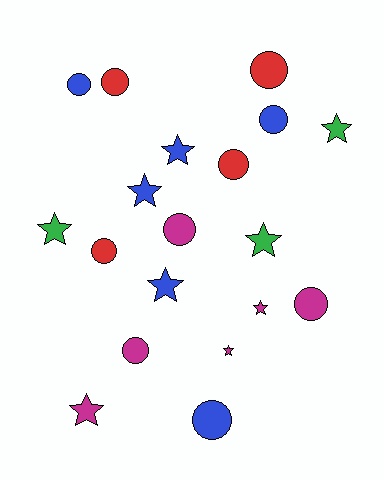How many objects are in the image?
There are 19 objects.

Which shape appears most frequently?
Circle, with 10 objects.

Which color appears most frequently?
Magenta, with 6 objects.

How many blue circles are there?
There are 3 blue circles.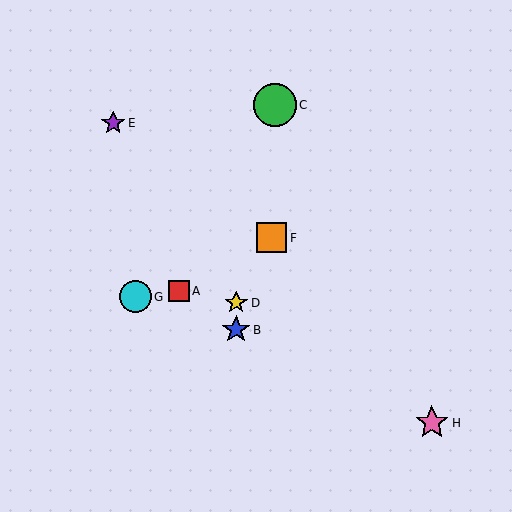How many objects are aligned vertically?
2 objects (B, D) are aligned vertically.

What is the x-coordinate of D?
Object D is at x≈236.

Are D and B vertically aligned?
Yes, both are at x≈236.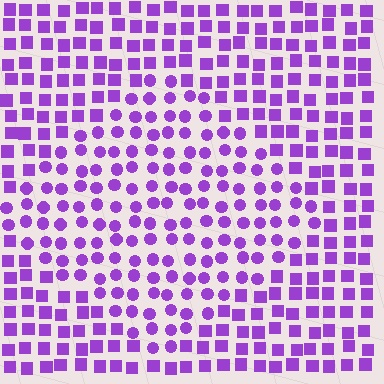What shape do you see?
I see a diamond.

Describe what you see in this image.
The image is filled with small purple elements arranged in a uniform grid. A diamond-shaped region contains circles, while the surrounding area contains squares. The boundary is defined purely by the change in element shape.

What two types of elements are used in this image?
The image uses circles inside the diamond region and squares outside it.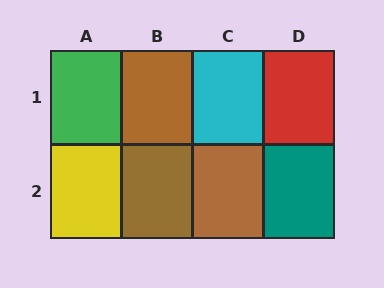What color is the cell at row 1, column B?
Brown.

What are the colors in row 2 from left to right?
Yellow, brown, brown, teal.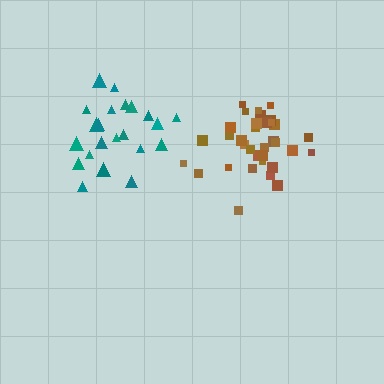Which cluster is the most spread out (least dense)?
Teal.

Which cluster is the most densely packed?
Brown.